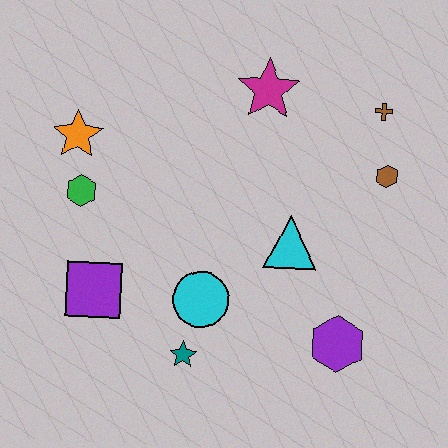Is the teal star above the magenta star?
No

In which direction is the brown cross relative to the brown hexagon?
The brown cross is above the brown hexagon.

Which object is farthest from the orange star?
The purple hexagon is farthest from the orange star.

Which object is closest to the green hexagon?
The orange star is closest to the green hexagon.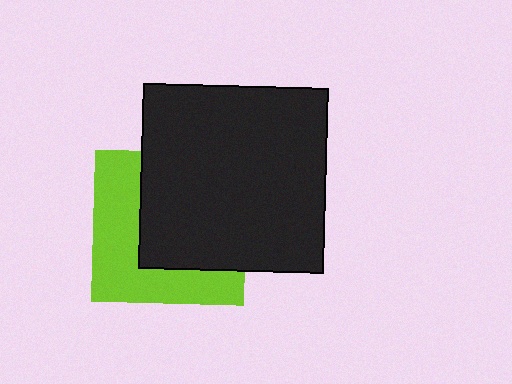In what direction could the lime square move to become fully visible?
The lime square could move toward the lower-left. That would shift it out from behind the black square entirely.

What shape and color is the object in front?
The object in front is a black square.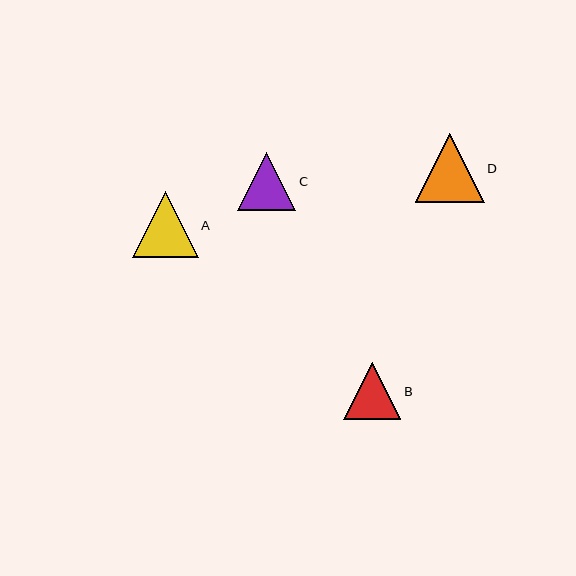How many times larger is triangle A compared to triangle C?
Triangle A is approximately 1.1 times the size of triangle C.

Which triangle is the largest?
Triangle D is the largest with a size of approximately 68 pixels.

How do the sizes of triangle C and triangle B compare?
Triangle C and triangle B are approximately the same size.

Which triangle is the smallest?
Triangle B is the smallest with a size of approximately 57 pixels.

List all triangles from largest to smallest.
From largest to smallest: D, A, C, B.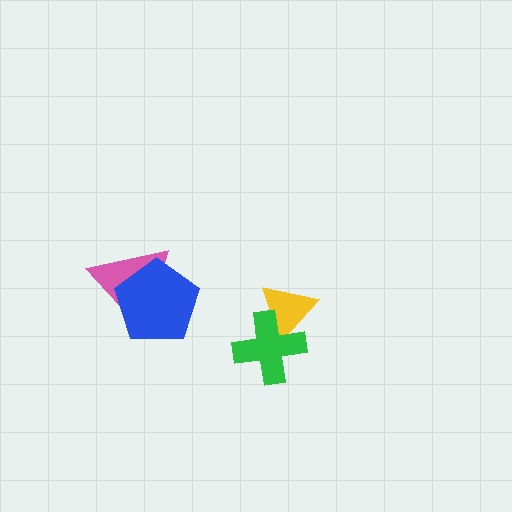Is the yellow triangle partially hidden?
Yes, it is partially covered by another shape.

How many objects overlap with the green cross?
1 object overlaps with the green cross.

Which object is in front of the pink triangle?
The blue pentagon is in front of the pink triangle.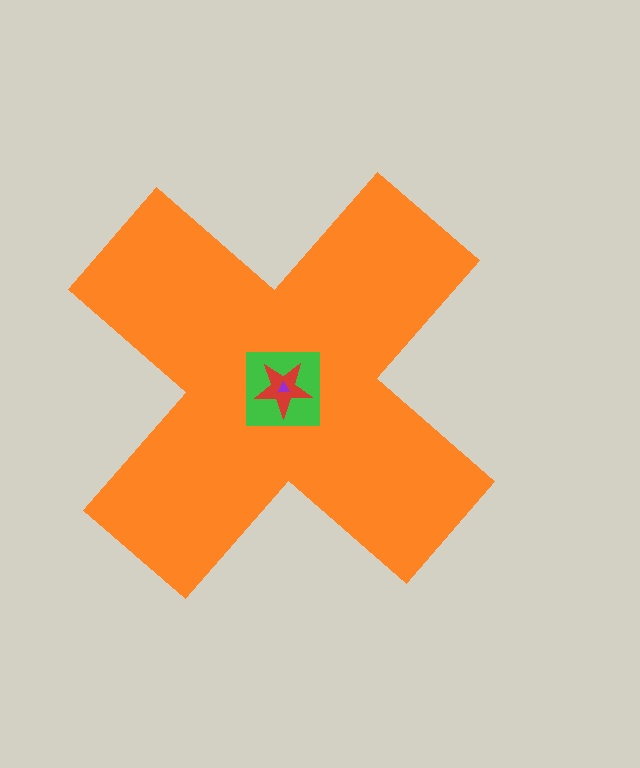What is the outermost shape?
The orange cross.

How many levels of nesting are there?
4.